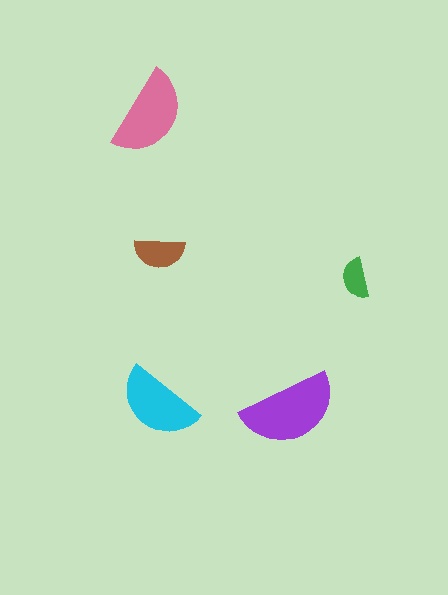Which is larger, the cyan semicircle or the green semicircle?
The cyan one.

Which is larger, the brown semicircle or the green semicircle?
The brown one.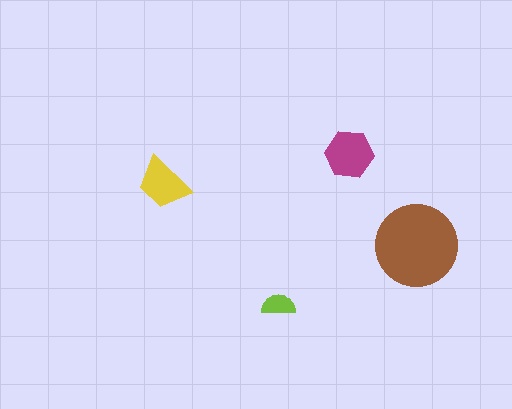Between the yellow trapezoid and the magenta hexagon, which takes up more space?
The magenta hexagon.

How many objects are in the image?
There are 4 objects in the image.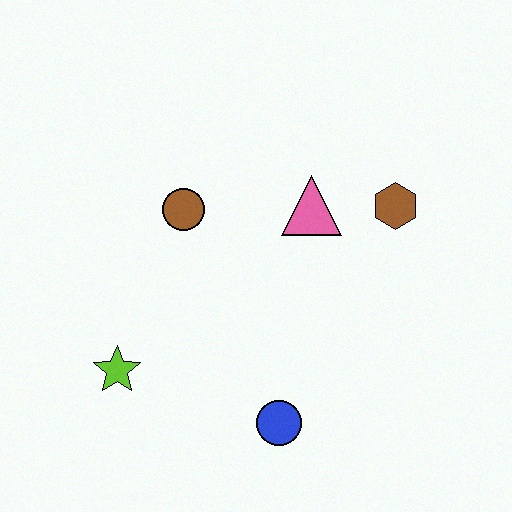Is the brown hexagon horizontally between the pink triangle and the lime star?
No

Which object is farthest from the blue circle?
The brown hexagon is farthest from the blue circle.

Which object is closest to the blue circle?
The lime star is closest to the blue circle.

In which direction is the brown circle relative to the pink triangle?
The brown circle is to the left of the pink triangle.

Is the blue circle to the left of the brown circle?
No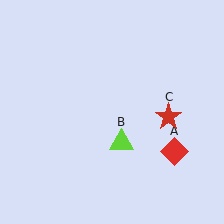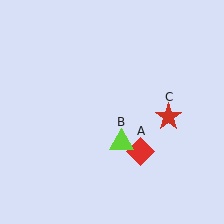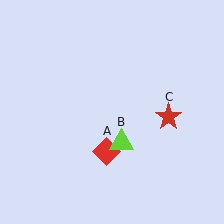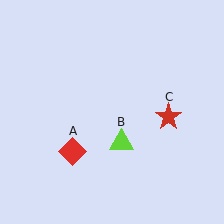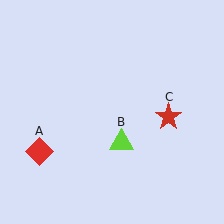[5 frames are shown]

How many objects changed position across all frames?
1 object changed position: red diamond (object A).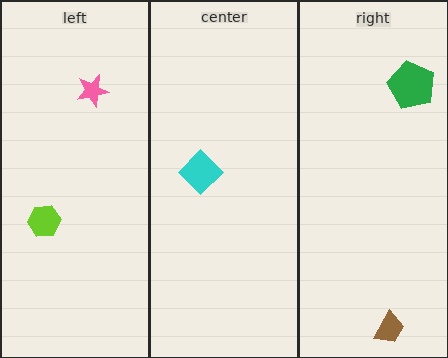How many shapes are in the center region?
1.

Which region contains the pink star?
The left region.